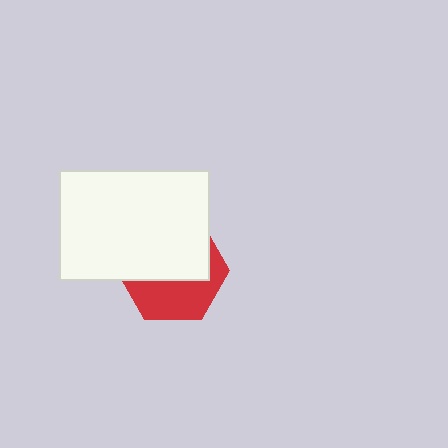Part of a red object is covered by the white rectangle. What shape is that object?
It is a hexagon.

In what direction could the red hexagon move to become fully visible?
The red hexagon could move down. That would shift it out from behind the white rectangle entirely.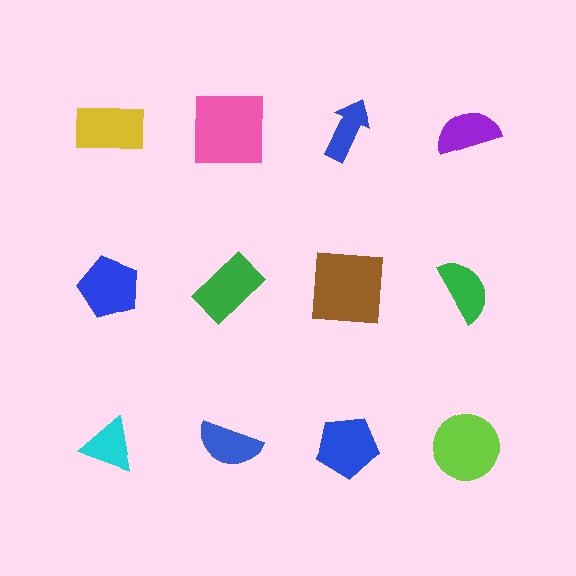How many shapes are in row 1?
4 shapes.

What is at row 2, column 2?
A green rectangle.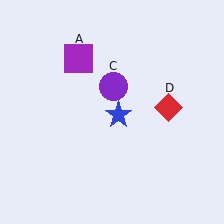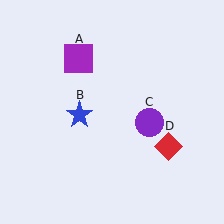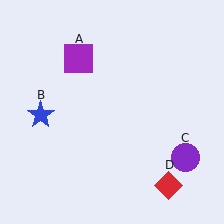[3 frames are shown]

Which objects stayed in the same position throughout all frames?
Purple square (object A) remained stationary.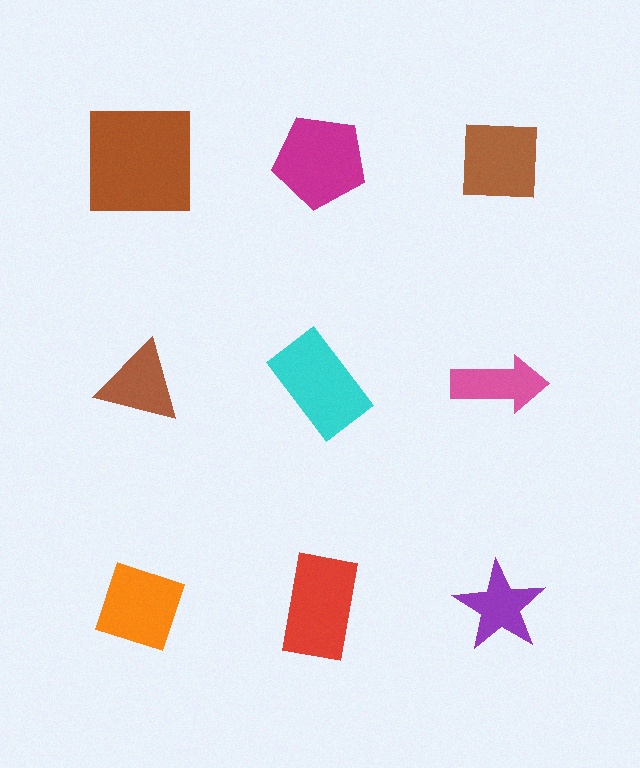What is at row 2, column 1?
A brown triangle.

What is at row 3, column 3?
A purple star.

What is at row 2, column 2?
A cyan rectangle.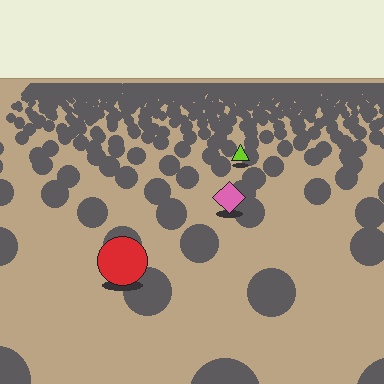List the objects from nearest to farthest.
From nearest to farthest: the red circle, the pink diamond, the lime triangle.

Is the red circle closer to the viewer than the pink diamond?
Yes. The red circle is closer — you can tell from the texture gradient: the ground texture is coarser near it.